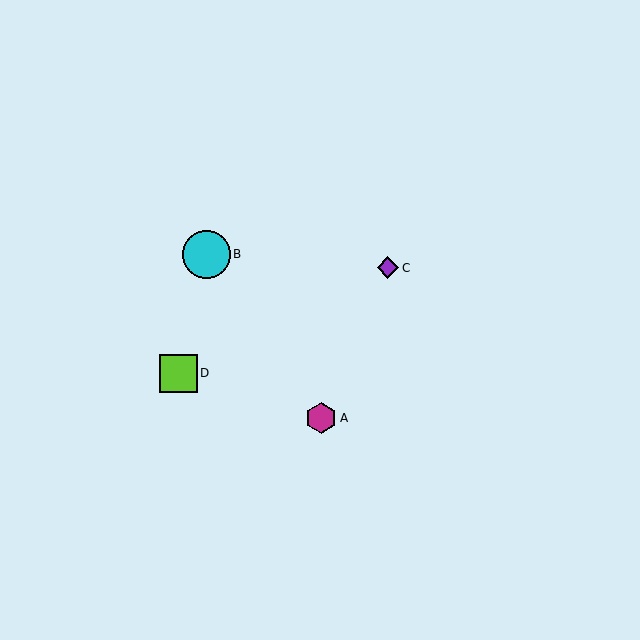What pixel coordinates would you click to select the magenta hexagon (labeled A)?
Click at (321, 418) to select the magenta hexagon A.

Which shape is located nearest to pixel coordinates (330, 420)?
The magenta hexagon (labeled A) at (321, 418) is nearest to that location.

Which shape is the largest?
The cyan circle (labeled B) is the largest.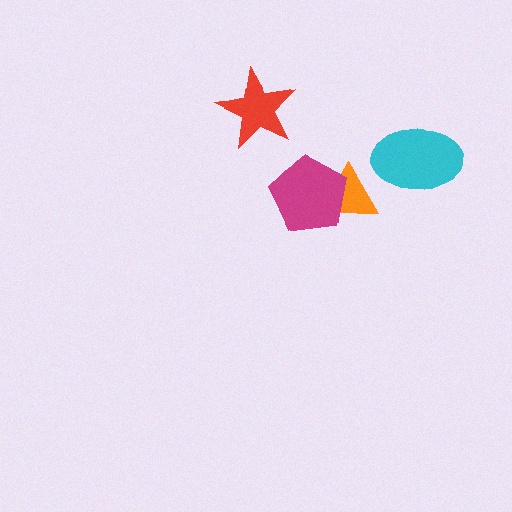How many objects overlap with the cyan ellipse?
0 objects overlap with the cyan ellipse.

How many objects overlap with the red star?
0 objects overlap with the red star.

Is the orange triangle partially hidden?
Yes, it is partially covered by another shape.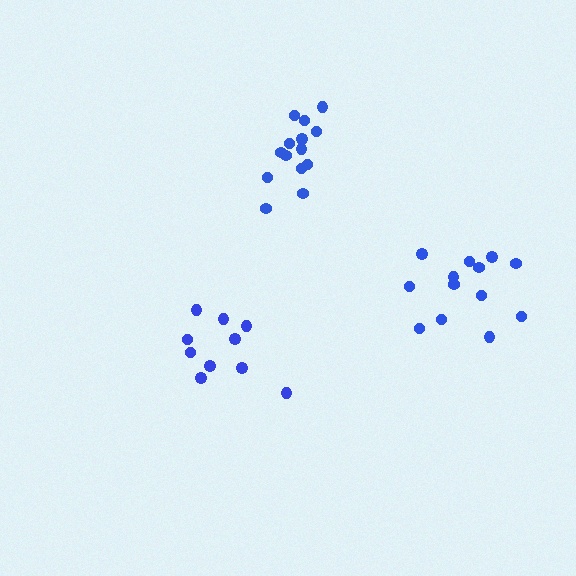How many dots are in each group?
Group 1: 13 dots, Group 2: 10 dots, Group 3: 14 dots (37 total).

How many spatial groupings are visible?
There are 3 spatial groupings.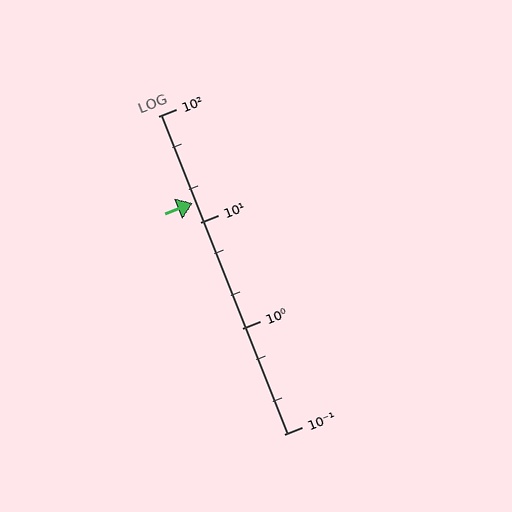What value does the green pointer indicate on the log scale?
The pointer indicates approximately 15.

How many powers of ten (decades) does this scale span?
The scale spans 3 decades, from 0.1 to 100.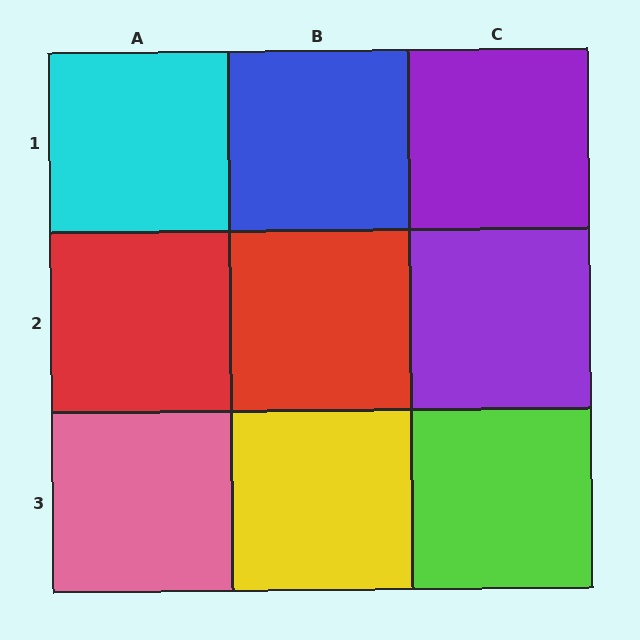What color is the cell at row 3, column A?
Pink.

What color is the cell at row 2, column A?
Red.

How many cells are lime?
1 cell is lime.